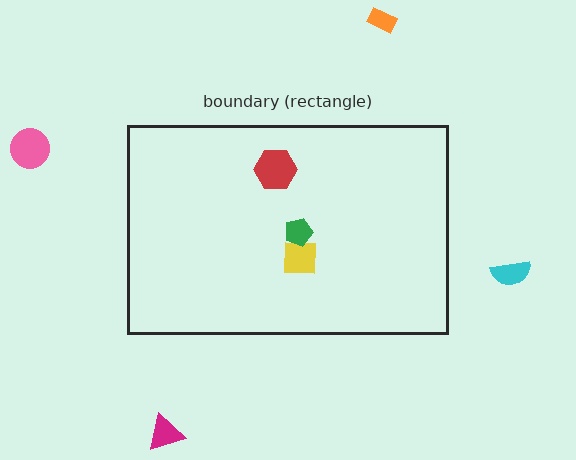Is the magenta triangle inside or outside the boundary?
Outside.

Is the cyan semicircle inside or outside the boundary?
Outside.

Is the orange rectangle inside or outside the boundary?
Outside.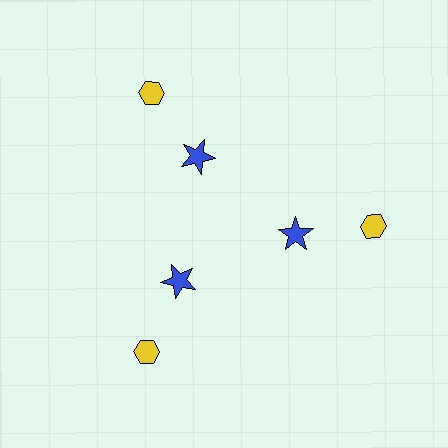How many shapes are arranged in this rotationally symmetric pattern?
There are 6 shapes, arranged in 3 groups of 2.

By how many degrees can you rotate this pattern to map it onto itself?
The pattern maps onto itself every 120 degrees of rotation.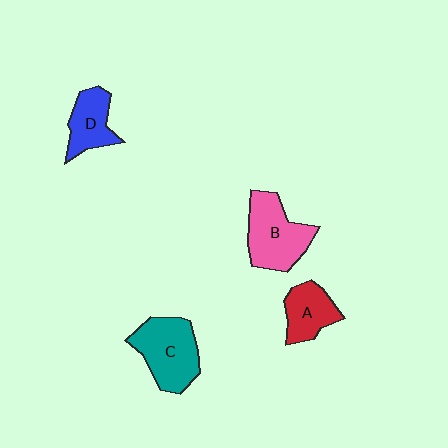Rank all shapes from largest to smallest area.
From largest to smallest: C (teal), B (pink), D (blue), A (red).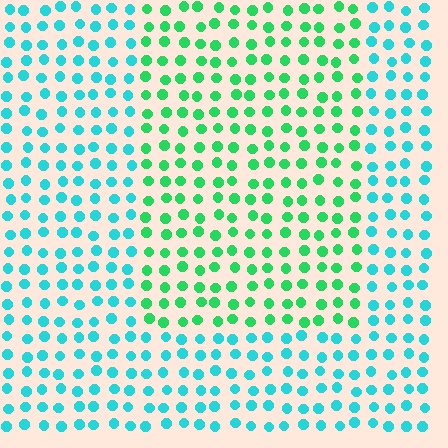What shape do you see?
I see a rectangle.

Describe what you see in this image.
The image is filled with small cyan elements in a uniform arrangement. A rectangle-shaped region is visible where the elements are tinted to a slightly different hue, forming a subtle color boundary.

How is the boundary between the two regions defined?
The boundary is defined purely by a slight shift in hue (about 41 degrees). Spacing, size, and orientation are identical on both sides.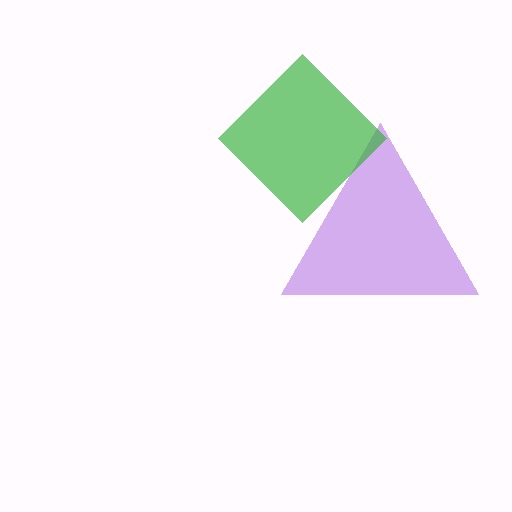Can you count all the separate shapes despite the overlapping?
Yes, there are 2 separate shapes.